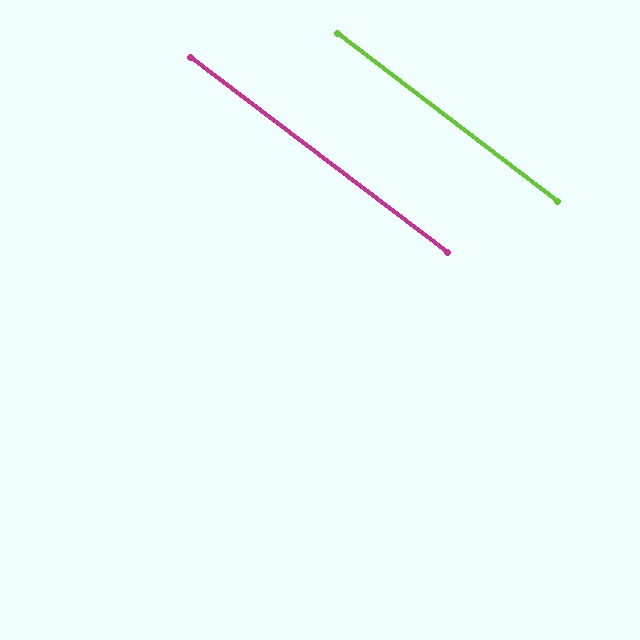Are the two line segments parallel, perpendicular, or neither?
Parallel — their directions differ by only 0.2°.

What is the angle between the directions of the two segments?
Approximately 0 degrees.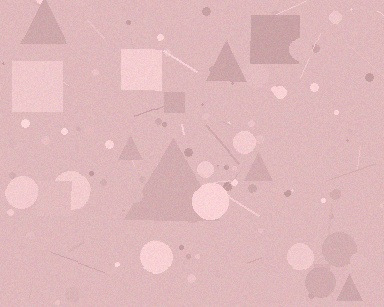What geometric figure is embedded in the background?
A triangle is embedded in the background.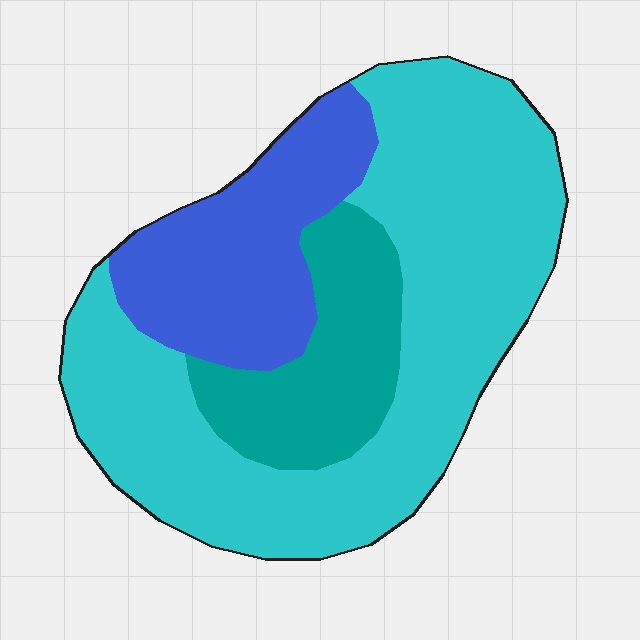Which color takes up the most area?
Cyan, at roughly 60%.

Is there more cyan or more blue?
Cyan.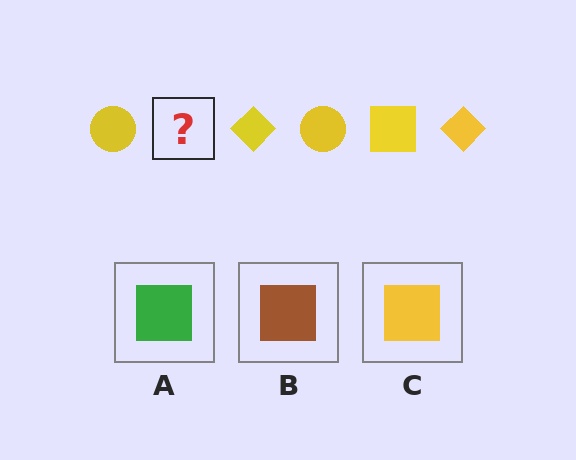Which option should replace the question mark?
Option C.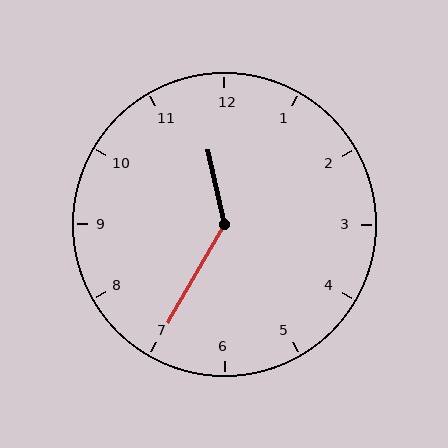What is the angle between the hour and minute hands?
Approximately 138 degrees.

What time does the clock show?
11:35.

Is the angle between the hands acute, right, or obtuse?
It is obtuse.